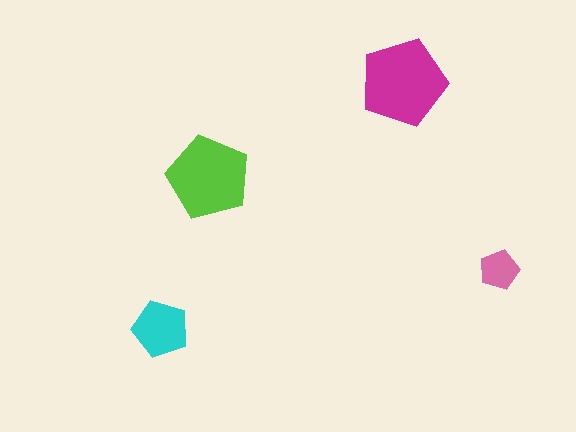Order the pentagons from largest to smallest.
the magenta one, the lime one, the cyan one, the pink one.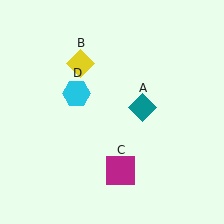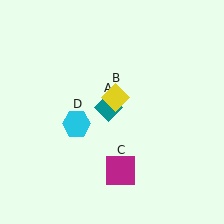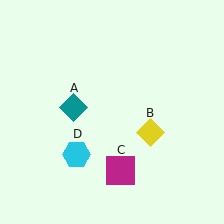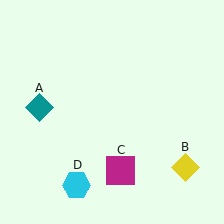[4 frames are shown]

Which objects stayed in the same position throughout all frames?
Magenta square (object C) remained stationary.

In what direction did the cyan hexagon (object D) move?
The cyan hexagon (object D) moved down.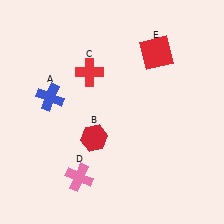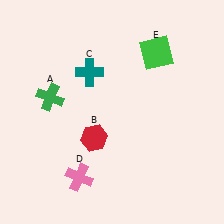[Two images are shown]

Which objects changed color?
A changed from blue to green. C changed from red to teal. E changed from red to green.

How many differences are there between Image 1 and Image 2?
There are 3 differences between the two images.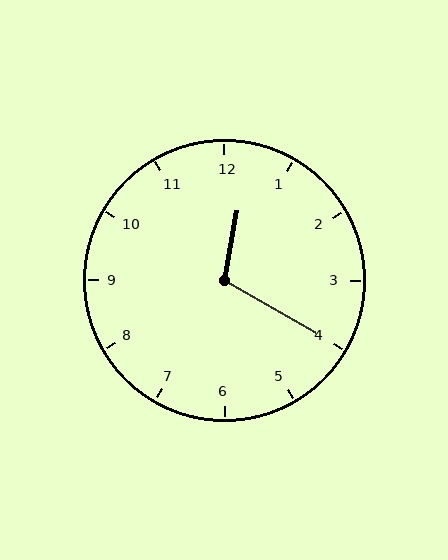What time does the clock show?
12:20.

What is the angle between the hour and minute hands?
Approximately 110 degrees.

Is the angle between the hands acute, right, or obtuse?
It is obtuse.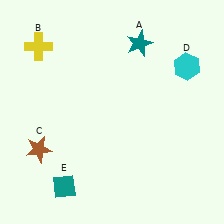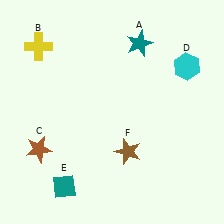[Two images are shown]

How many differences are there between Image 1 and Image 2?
There is 1 difference between the two images.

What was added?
A brown star (F) was added in Image 2.